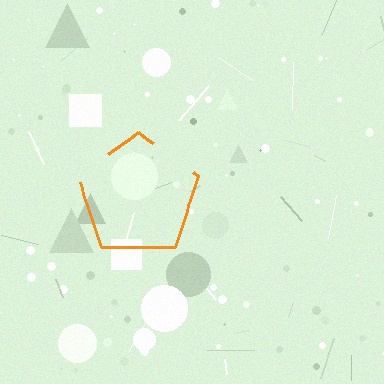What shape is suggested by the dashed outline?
The dashed outline suggests a pentagon.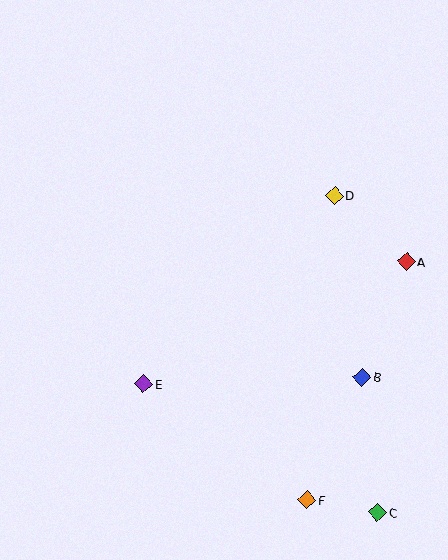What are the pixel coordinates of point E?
Point E is at (144, 384).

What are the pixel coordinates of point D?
Point D is at (335, 196).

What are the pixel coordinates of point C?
Point C is at (378, 513).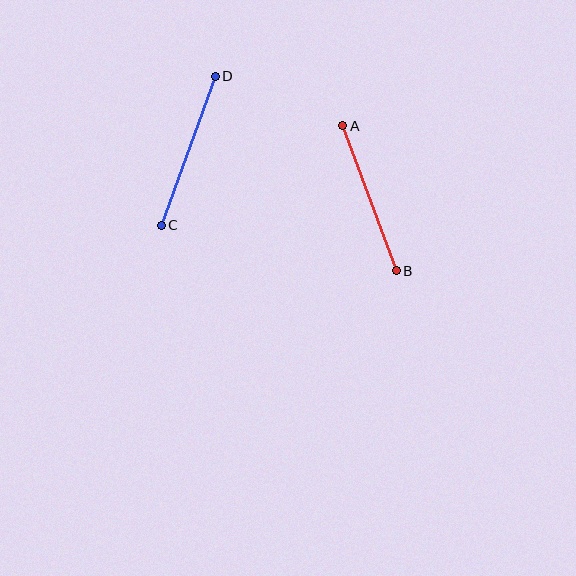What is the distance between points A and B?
The distance is approximately 155 pixels.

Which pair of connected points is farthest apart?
Points C and D are farthest apart.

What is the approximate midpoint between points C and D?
The midpoint is at approximately (188, 151) pixels.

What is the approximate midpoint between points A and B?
The midpoint is at approximately (370, 198) pixels.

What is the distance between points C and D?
The distance is approximately 158 pixels.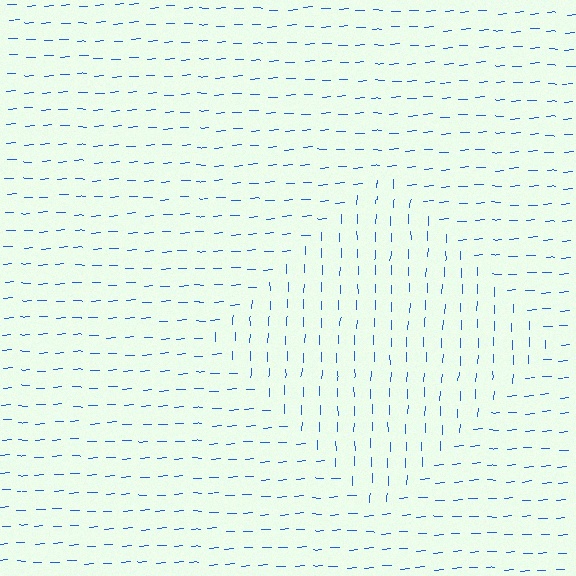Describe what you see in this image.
The image is filled with small blue line segments. A diamond region in the image has lines oriented differently from the surrounding lines, creating a visible texture boundary.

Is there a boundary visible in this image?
Yes, there is a texture boundary formed by a change in line orientation.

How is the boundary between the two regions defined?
The boundary is defined purely by a change in line orientation (approximately 85 degrees difference). All lines are the same color and thickness.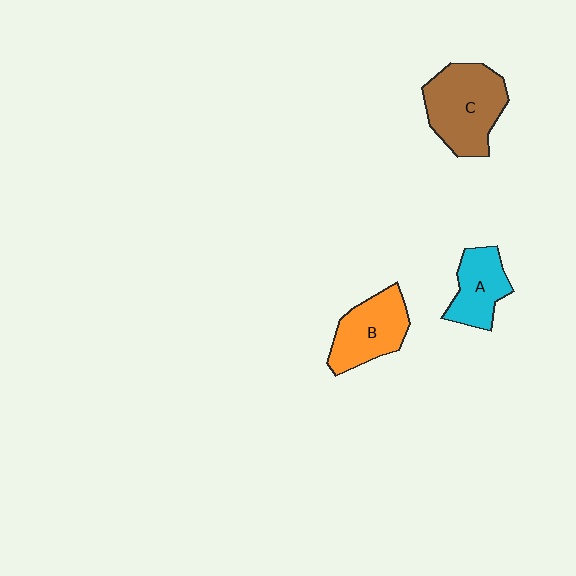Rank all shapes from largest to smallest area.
From largest to smallest: C (brown), B (orange), A (cyan).